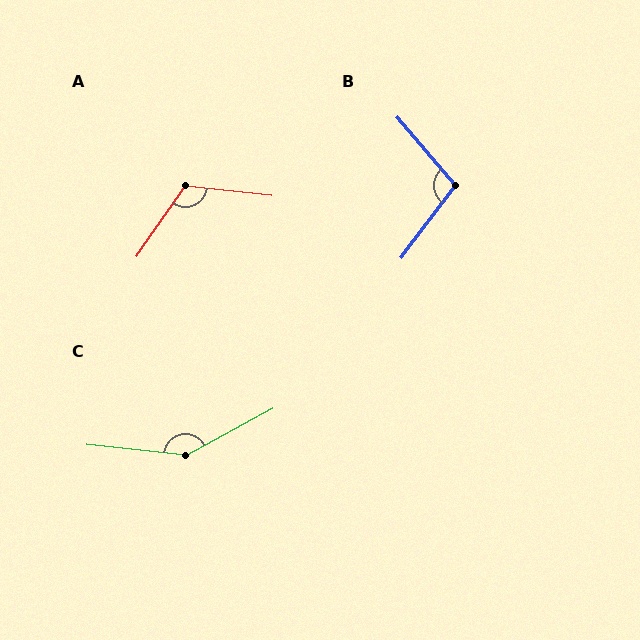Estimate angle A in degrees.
Approximately 119 degrees.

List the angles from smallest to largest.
B (102°), A (119°), C (145°).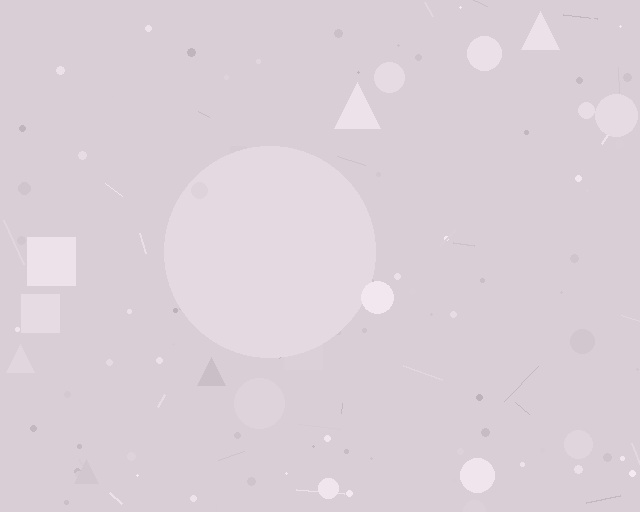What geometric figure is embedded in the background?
A circle is embedded in the background.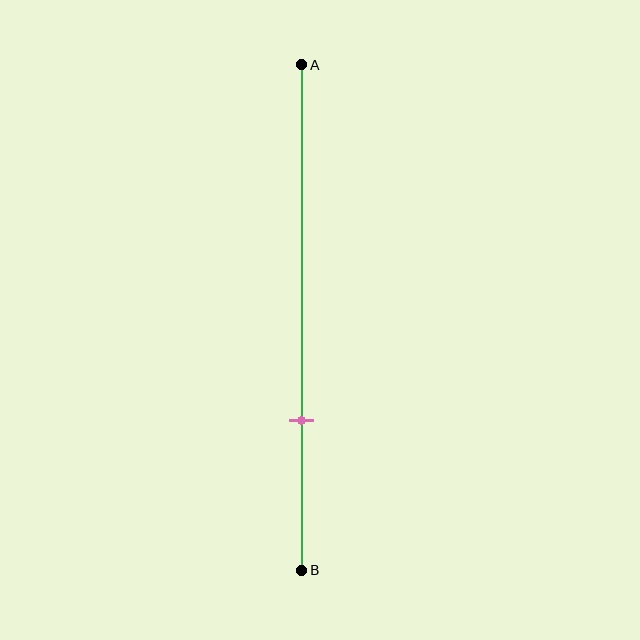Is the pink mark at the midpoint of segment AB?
No, the mark is at about 70% from A, not at the 50% midpoint.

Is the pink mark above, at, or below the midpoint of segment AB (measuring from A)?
The pink mark is below the midpoint of segment AB.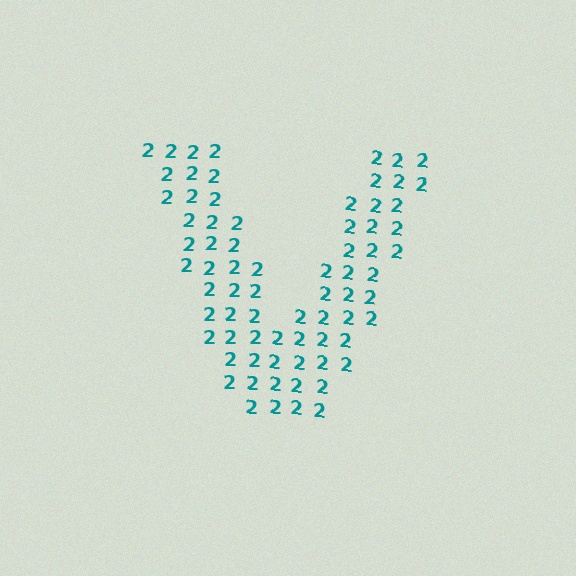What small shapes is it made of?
It is made of small digit 2's.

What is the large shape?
The large shape is the letter V.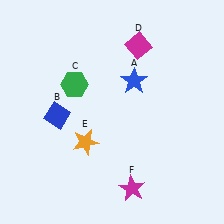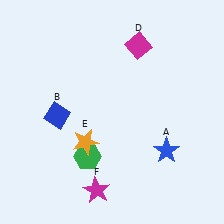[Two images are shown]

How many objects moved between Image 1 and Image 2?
3 objects moved between the two images.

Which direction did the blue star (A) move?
The blue star (A) moved down.